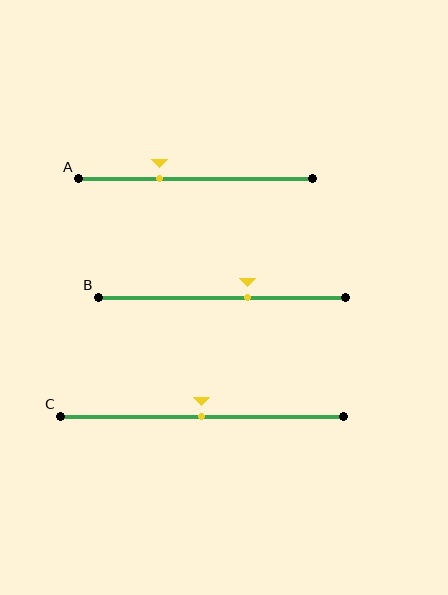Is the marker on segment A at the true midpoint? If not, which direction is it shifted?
No, the marker on segment A is shifted to the left by about 15% of the segment length.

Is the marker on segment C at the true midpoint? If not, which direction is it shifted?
Yes, the marker on segment C is at the true midpoint.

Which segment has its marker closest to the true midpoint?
Segment C has its marker closest to the true midpoint.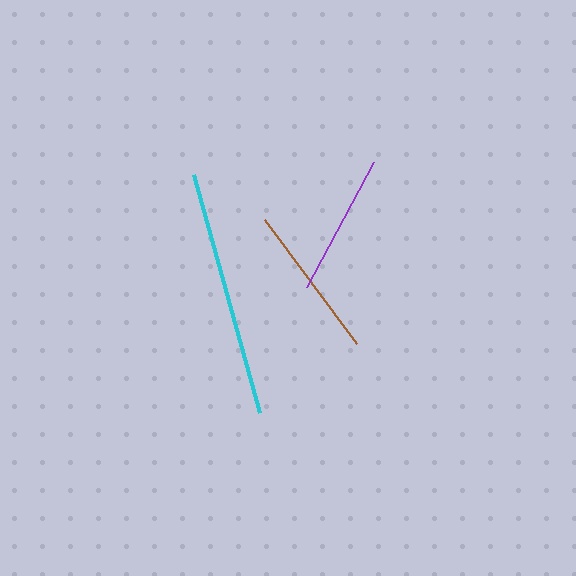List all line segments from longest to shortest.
From longest to shortest: cyan, brown, purple.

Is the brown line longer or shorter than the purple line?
The brown line is longer than the purple line.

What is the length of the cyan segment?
The cyan segment is approximately 247 pixels long.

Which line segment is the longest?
The cyan line is the longest at approximately 247 pixels.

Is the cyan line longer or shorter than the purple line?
The cyan line is longer than the purple line.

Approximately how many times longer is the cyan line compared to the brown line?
The cyan line is approximately 1.6 times the length of the brown line.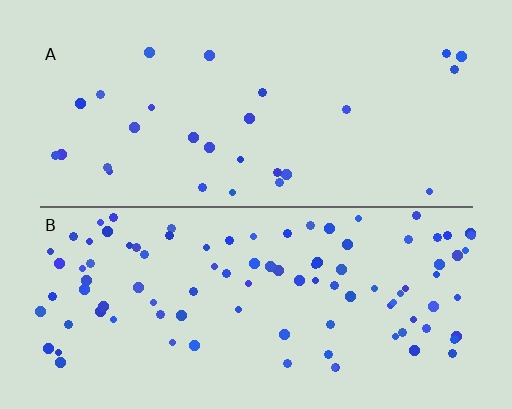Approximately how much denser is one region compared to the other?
Approximately 3.5× — region B over region A.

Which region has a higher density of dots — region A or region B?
B (the bottom).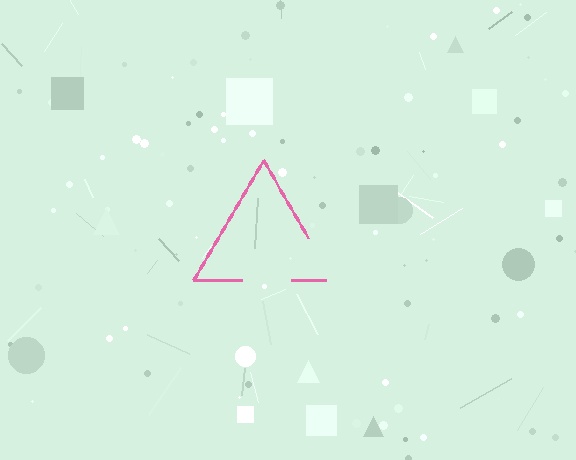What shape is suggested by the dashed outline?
The dashed outline suggests a triangle.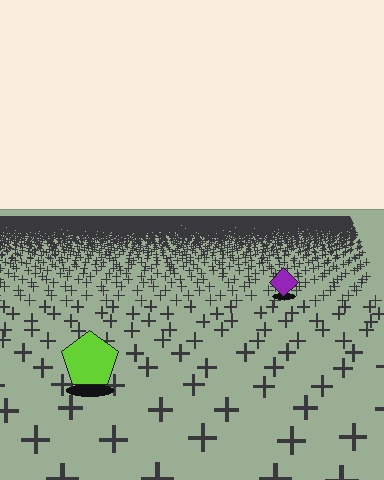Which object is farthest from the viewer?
The purple diamond is farthest from the viewer. It appears smaller and the ground texture around it is denser.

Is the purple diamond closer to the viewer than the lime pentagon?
No. The lime pentagon is closer — you can tell from the texture gradient: the ground texture is coarser near it.